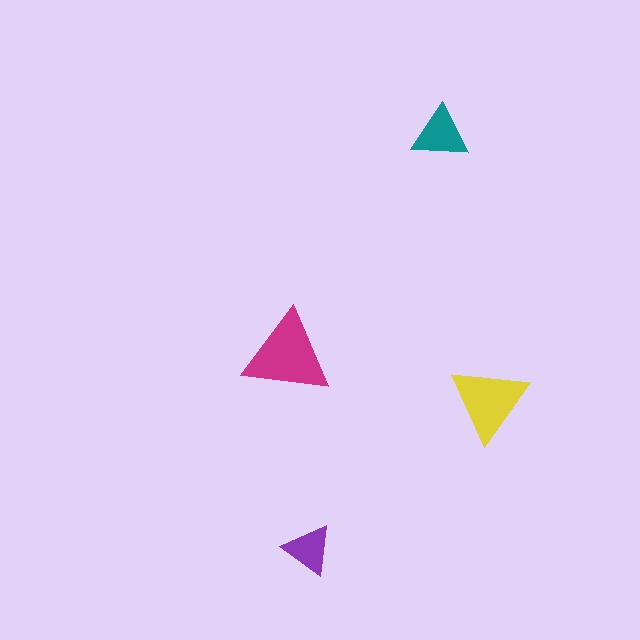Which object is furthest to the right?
The yellow triangle is rightmost.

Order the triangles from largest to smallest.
the magenta one, the yellow one, the teal one, the purple one.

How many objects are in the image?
There are 4 objects in the image.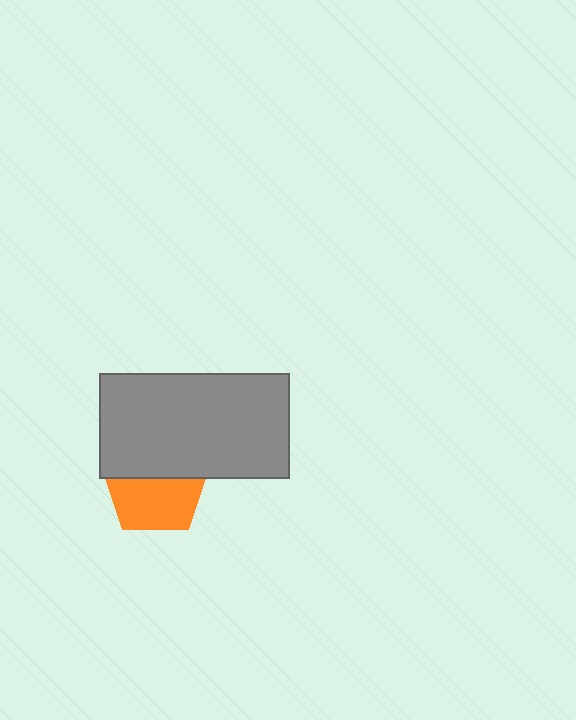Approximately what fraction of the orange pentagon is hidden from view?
Roughly 45% of the orange pentagon is hidden behind the gray rectangle.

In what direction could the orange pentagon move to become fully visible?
The orange pentagon could move down. That would shift it out from behind the gray rectangle entirely.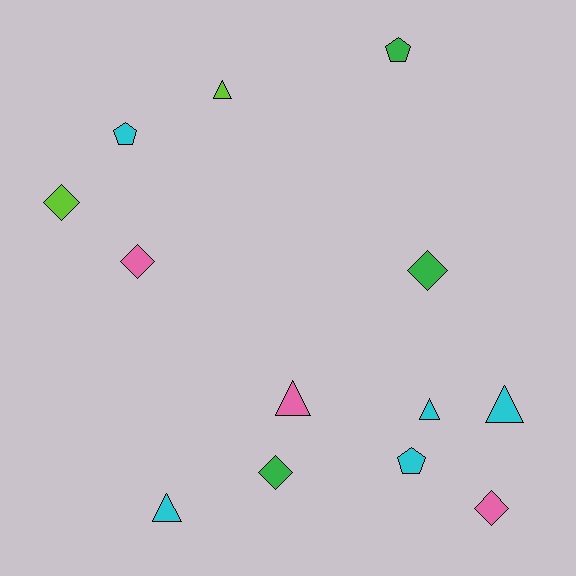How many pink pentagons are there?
There are no pink pentagons.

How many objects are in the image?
There are 13 objects.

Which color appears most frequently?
Cyan, with 5 objects.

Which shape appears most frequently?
Triangle, with 5 objects.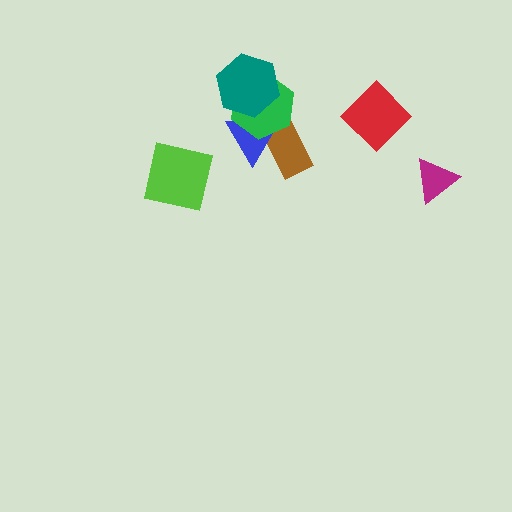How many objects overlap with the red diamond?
0 objects overlap with the red diamond.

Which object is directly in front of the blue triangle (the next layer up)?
The green hexagon is directly in front of the blue triangle.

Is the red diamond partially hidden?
No, no other shape covers it.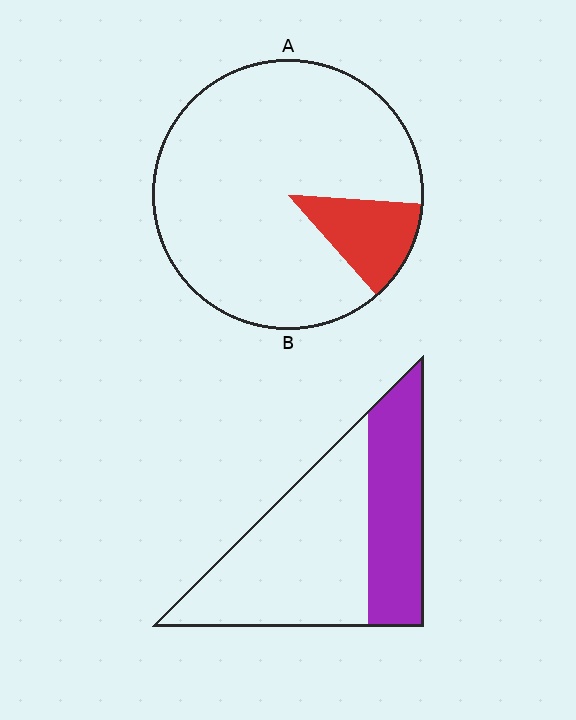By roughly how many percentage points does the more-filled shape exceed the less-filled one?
By roughly 25 percentage points (B over A).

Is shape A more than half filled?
No.